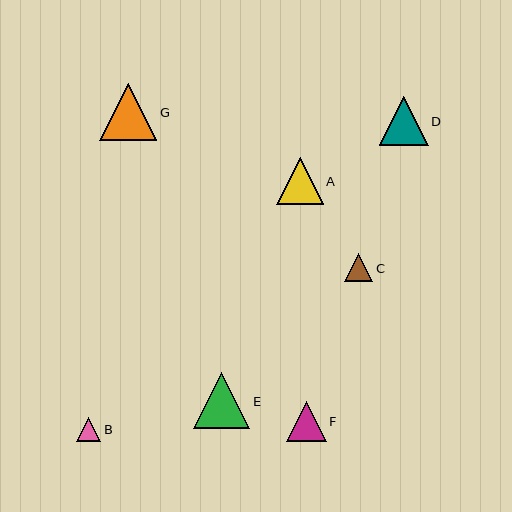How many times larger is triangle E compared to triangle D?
Triangle E is approximately 1.2 times the size of triangle D.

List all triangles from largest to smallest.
From largest to smallest: G, E, D, A, F, C, B.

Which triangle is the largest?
Triangle G is the largest with a size of approximately 57 pixels.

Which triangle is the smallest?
Triangle B is the smallest with a size of approximately 24 pixels.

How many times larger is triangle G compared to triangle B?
Triangle G is approximately 2.4 times the size of triangle B.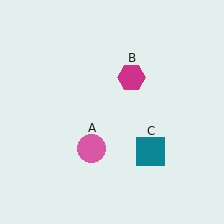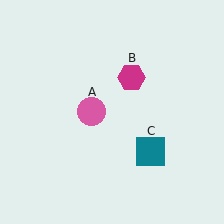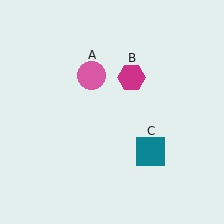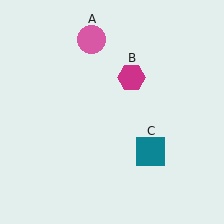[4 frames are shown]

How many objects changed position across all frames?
1 object changed position: pink circle (object A).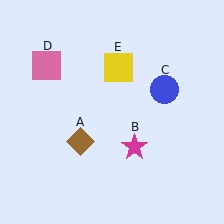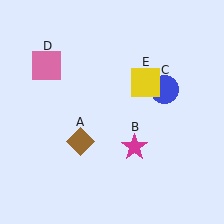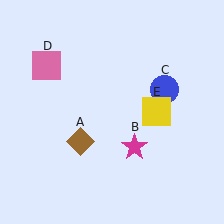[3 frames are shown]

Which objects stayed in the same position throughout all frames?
Brown diamond (object A) and magenta star (object B) and blue circle (object C) and pink square (object D) remained stationary.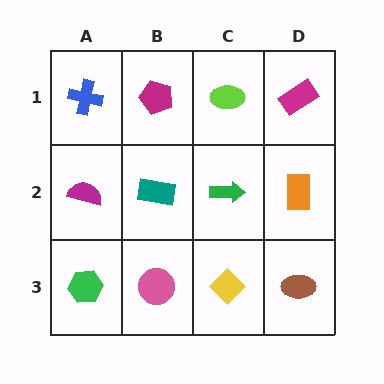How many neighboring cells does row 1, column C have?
3.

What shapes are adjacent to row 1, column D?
An orange rectangle (row 2, column D), a lime ellipse (row 1, column C).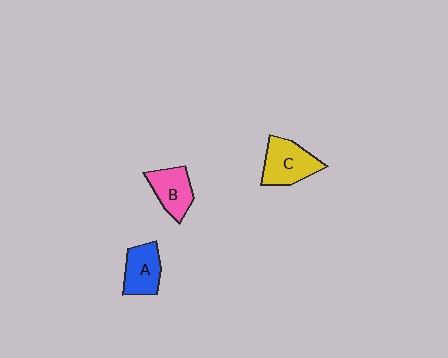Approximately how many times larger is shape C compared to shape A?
Approximately 1.2 times.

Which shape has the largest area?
Shape C (yellow).